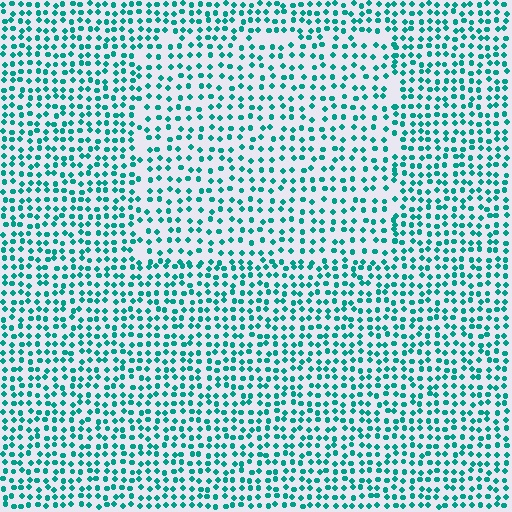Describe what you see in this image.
The image contains small teal elements arranged at two different densities. A rectangle-shaped region is visible where the elements are less densely packed than the surrounding area.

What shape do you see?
I see a rectangle.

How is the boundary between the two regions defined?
The boundary is defined by a change in element density (approximately 1.5x ratio). All elements are the same color, size, and shape.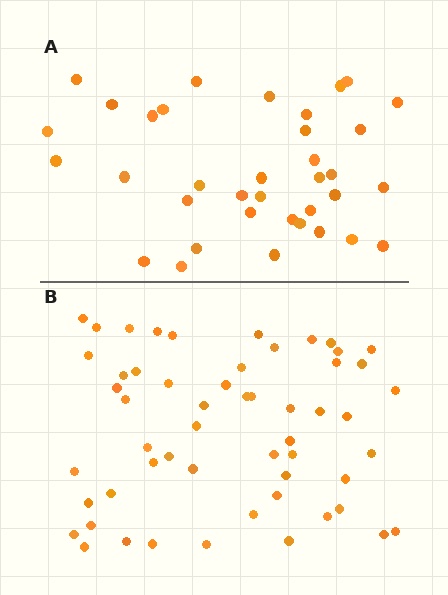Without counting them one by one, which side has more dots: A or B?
Region B (the bottom region) has more dots.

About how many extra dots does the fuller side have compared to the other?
Region B has approximately 20 more dots than region A.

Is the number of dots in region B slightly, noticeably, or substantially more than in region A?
Region B has substantially more. The ratio is roughly 1.5 to 1.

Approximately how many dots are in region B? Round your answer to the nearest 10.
About 60 dots. (The exact count is 55, which rounds to 60.)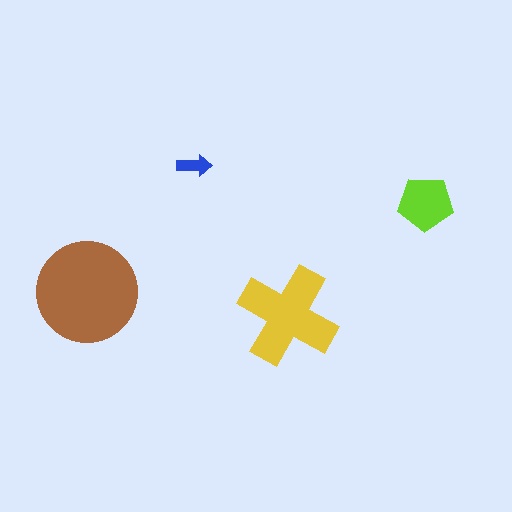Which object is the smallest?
The blue arrow.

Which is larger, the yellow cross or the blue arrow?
The yellow cross.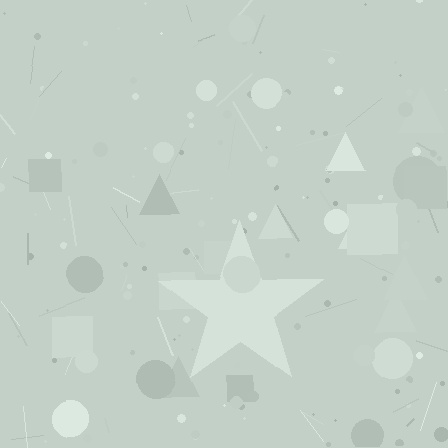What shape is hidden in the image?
A star is hidden in the image.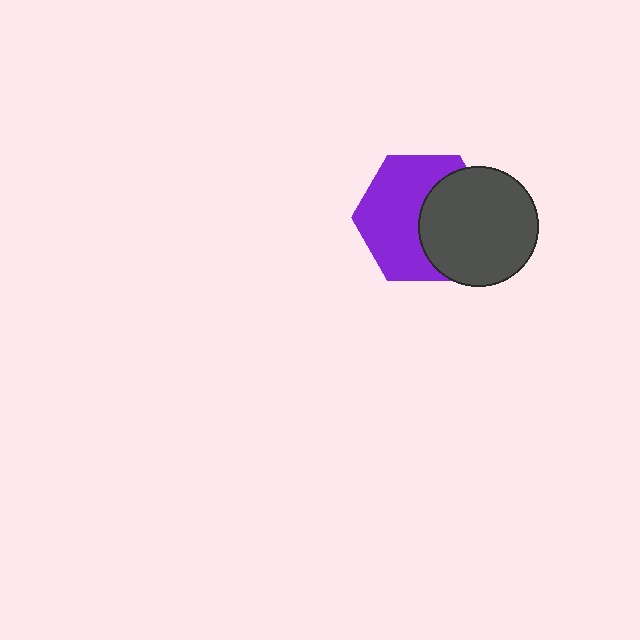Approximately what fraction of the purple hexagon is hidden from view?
Roughly 42% of the purple hexagon is hidden behind the dark gray circle.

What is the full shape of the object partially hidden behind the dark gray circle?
The partially hidden object is a purple hexagon.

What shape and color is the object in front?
The object in front is a dark gray circle.